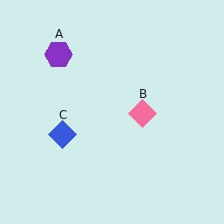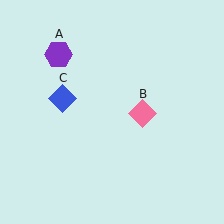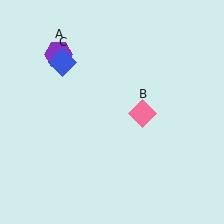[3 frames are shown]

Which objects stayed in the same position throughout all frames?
Purple hexagon (object A) and pink diamond (object B) remained stationary.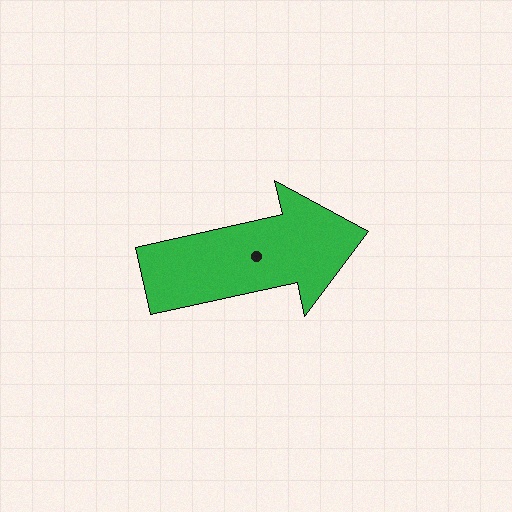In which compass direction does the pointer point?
East.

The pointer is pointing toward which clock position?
Roughly 3 o'clock.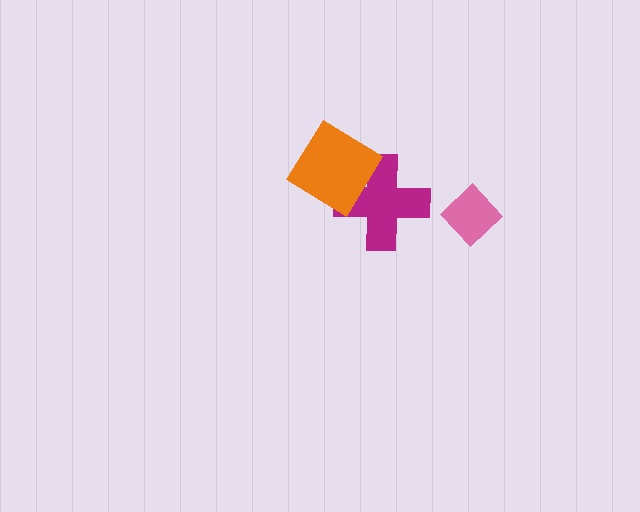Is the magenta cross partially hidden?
Yes, it is partially covered by another shape.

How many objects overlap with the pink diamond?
0 objects overlap with the pink diamond.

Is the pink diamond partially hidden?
No, no other shape covers it.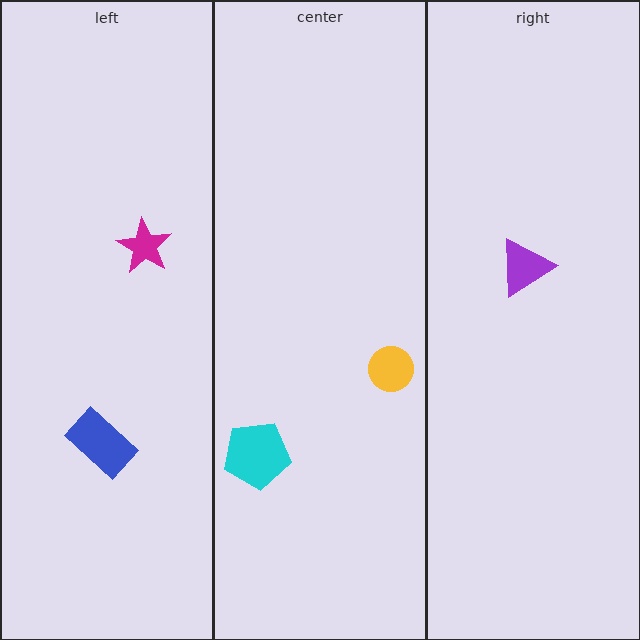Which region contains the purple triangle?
The right region.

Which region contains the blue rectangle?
The left region.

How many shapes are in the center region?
2.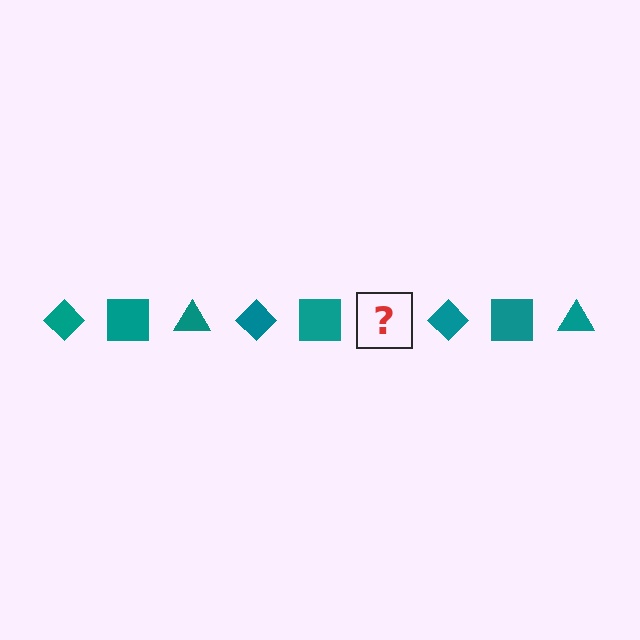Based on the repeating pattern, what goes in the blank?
The blank should be a teal triangle.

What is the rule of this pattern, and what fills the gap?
The rule is that the pattern cycles through diamond, square, triangle shapes in teal. The gap should be filled with a teal triangle.